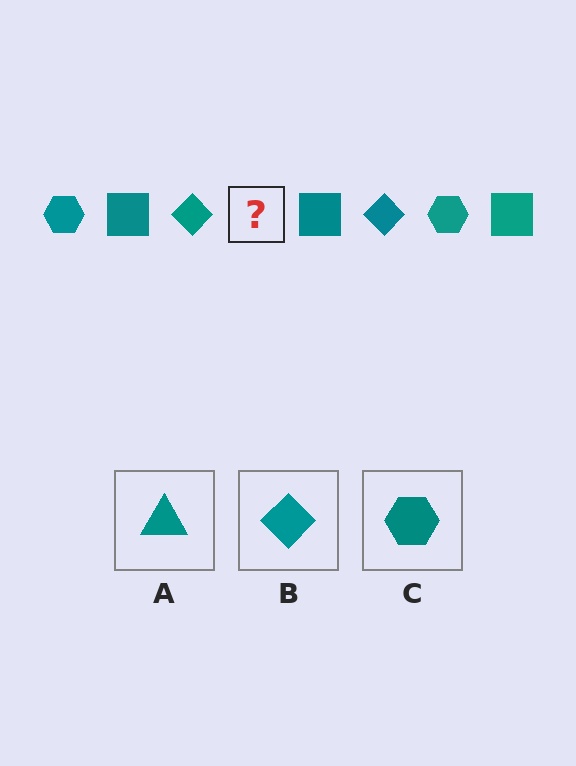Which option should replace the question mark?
Option C.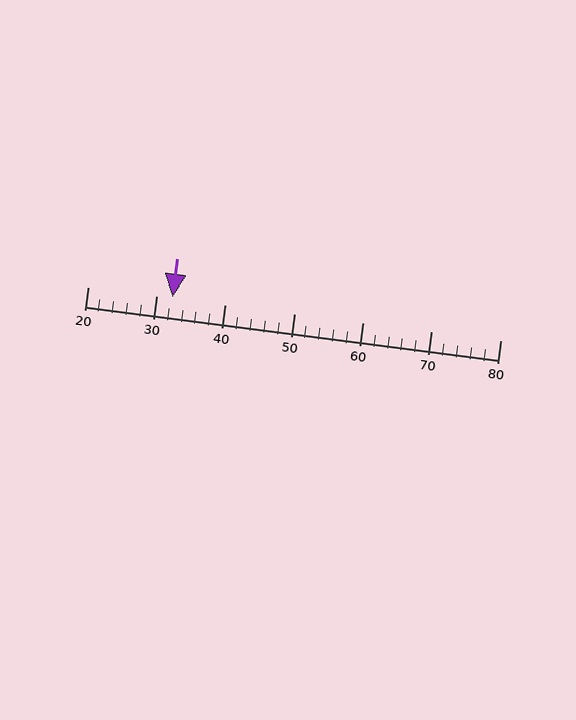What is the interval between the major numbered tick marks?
The major tick marks are spaced 10 units apart.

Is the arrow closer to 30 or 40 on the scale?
The arrow is closer to 30.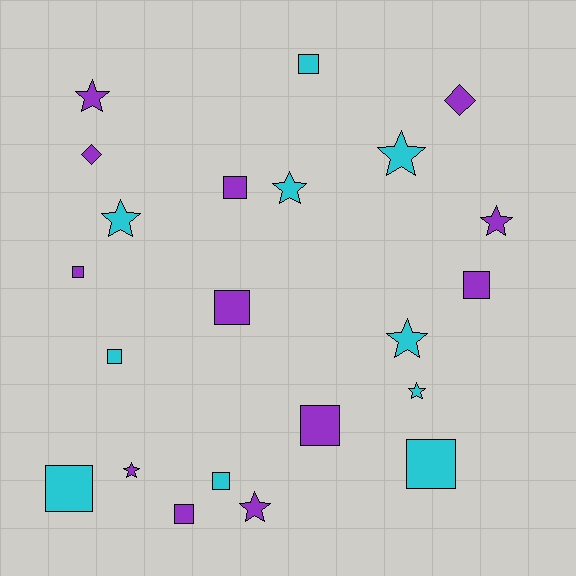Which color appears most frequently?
Purple, with 12 objects.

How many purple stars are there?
There are 4 purple stars.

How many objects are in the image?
There are 22 objects.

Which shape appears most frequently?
Square, with 11 objects.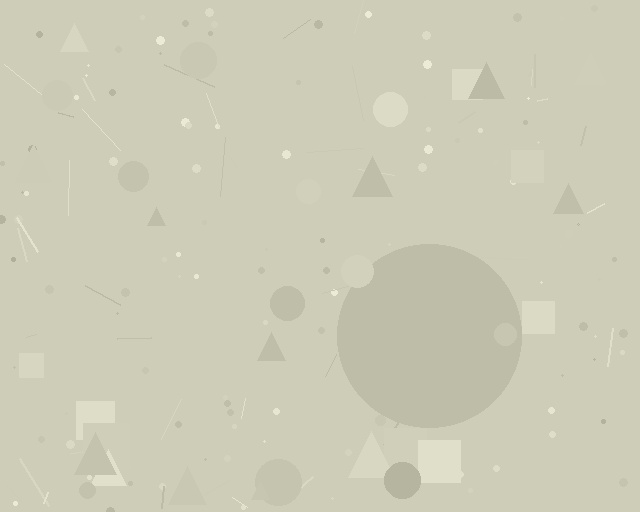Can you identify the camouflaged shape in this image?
The camouflaged shape is a circle.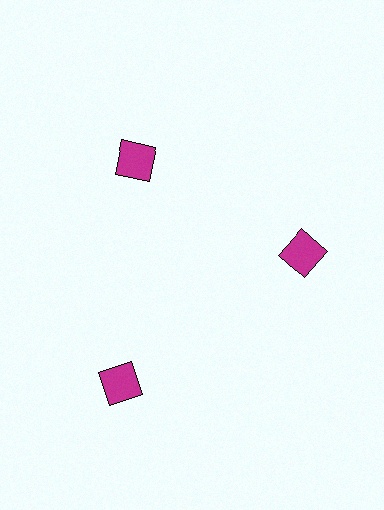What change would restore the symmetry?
The symmetry would be restored by moving it inward, back onto the ring so that all 3 squares sit at equal angles and equal distance from the center.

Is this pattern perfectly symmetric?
No. The 3 magenta squares are arranged in a ring, but one element near the 7 o'clock position is pushed outward from the center, breaking the 3-fold rotational symmetry.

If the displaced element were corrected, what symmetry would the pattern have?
It would have 3-fold rotational symmetry — the pattern would map onto itself every 120 degrees.